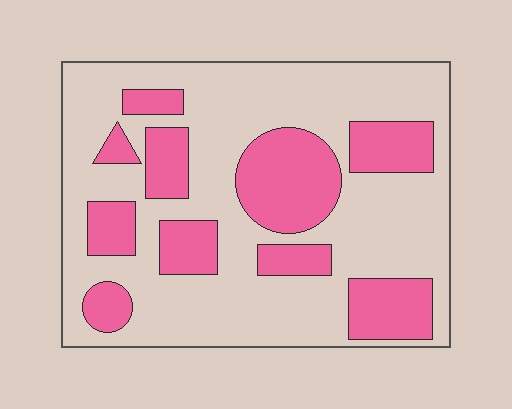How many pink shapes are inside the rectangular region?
10.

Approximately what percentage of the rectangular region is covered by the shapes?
Approximately 30%.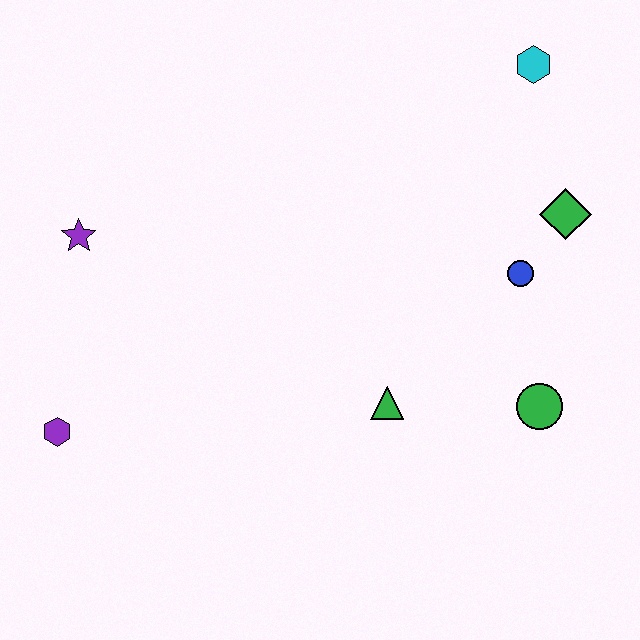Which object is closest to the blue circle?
The green diamond is closest to the blue circle.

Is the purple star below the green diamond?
Yes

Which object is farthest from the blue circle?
The purple hexagon is farthest from the blue circle.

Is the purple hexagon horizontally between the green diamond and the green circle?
No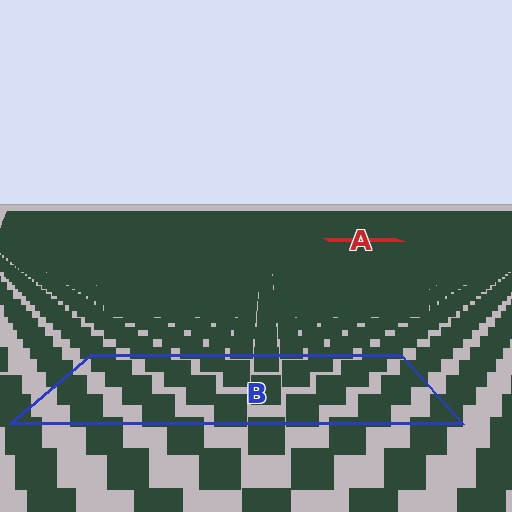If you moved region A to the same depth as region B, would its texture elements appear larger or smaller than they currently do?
They would appear larger. At a closer depth, the same texture elements are projected at a bigger on-screen size.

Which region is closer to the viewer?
Region B is closer. The texture elements there are larger and more spread out.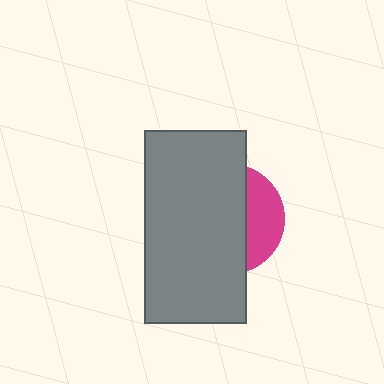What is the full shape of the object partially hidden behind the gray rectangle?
The partially hidden object is a magenta circle.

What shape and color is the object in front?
The object in front is a gray rectangle.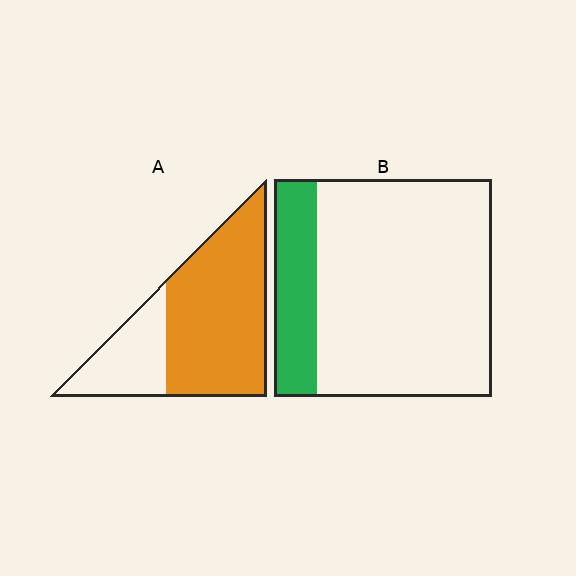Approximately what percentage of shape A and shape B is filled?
A is approximately 70% and B is approximately 20%.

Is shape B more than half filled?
No.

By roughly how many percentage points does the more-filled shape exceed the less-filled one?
By roughly 50 percentage points (A over B).